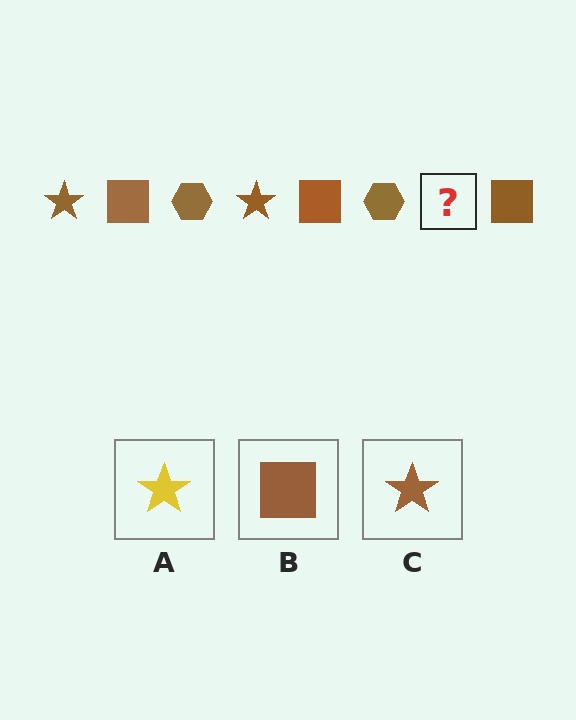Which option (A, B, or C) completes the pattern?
C.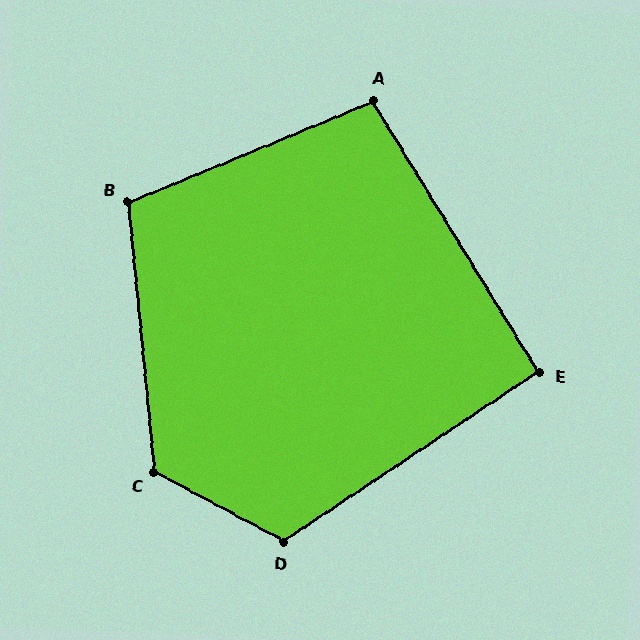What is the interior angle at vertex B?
Approximately 107 degrees (obtuse).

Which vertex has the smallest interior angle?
E, at approximately 92 degrees.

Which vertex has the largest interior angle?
C, at approximately 124 degrees.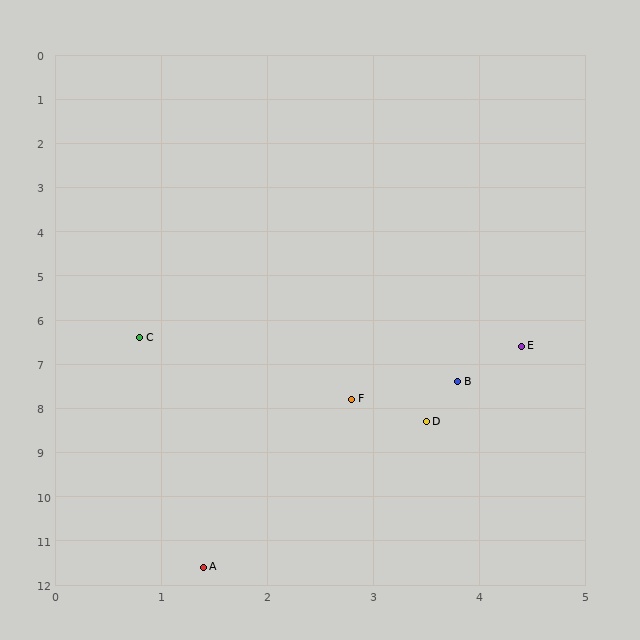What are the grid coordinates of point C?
Point C is at approximately (0.8, 6.4).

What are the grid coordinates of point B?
Point B is at approximately (3.8, 7.4).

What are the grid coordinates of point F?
Point F is at approximately (2.8, 7.8).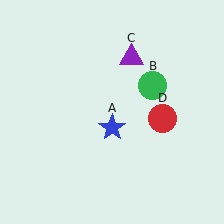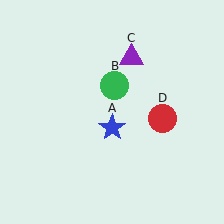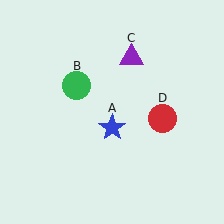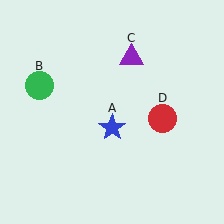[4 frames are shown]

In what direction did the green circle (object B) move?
The green circle (object B) moved left.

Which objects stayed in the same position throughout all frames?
Blue star (object A) and purple triangle (object C) and red circle (object D) remained stationary.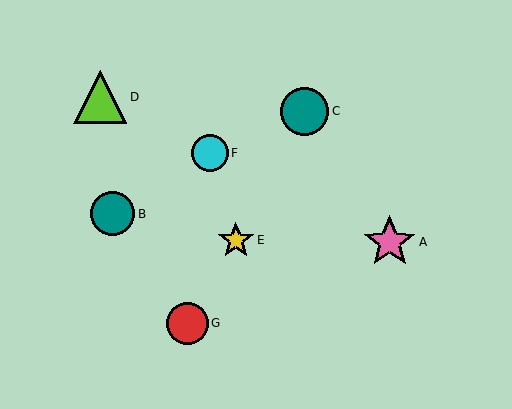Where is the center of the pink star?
The center of the pink star is at (390, 242).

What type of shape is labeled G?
Shape G is a red circle.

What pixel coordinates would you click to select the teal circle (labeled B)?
Click at (113, 214) to select the teal circle B.